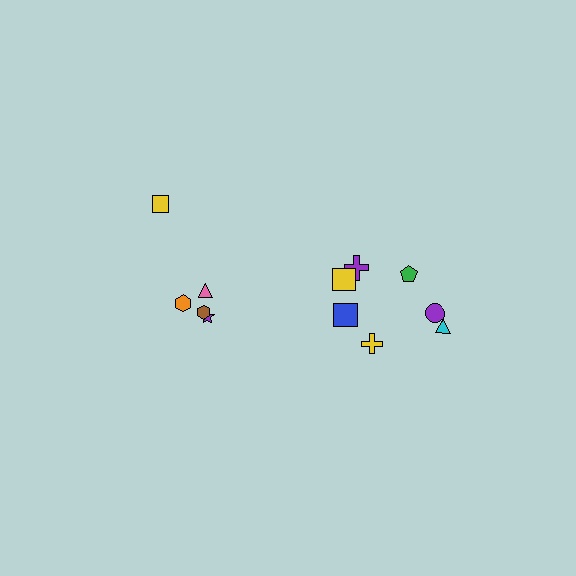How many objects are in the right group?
There are 7 objects.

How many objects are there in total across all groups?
There are 12 objects.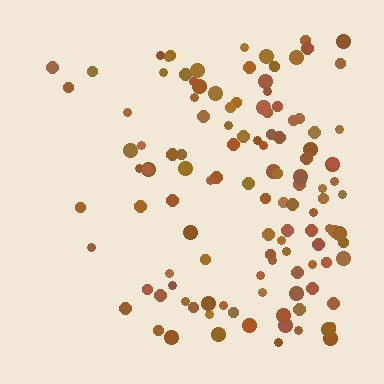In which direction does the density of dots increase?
From left to right, with the right side densest.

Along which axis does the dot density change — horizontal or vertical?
Horizontal.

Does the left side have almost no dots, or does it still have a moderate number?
Still a moderate number, just noticeably fewer than the right.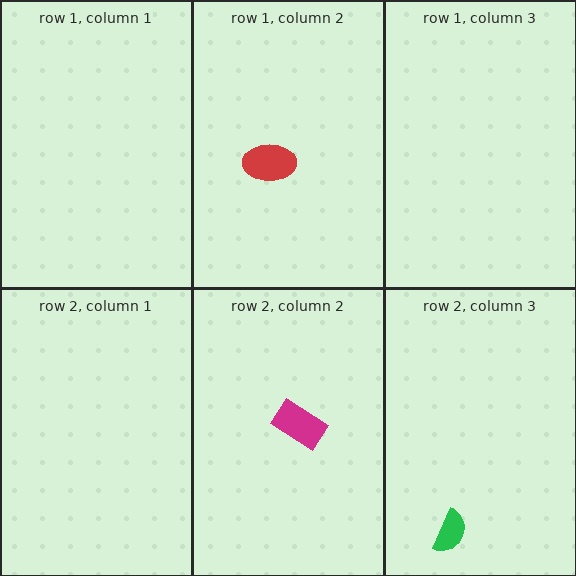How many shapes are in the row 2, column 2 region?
1.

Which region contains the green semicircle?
The row 2, column 3 region.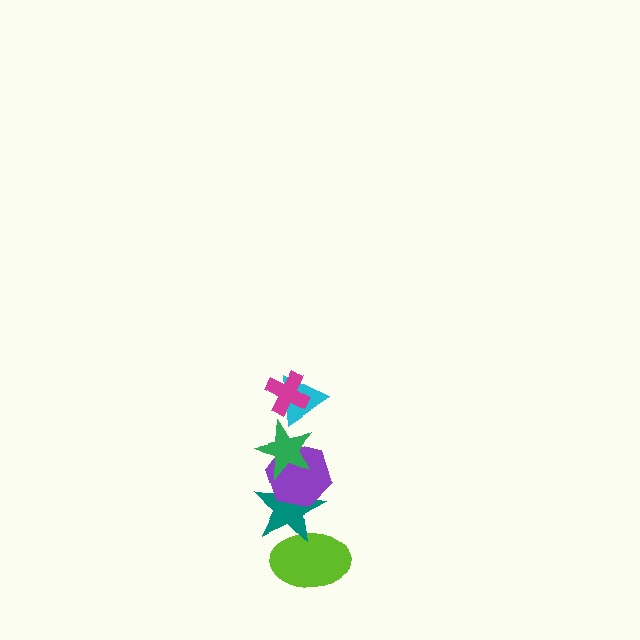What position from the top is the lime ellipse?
The lime ellipse is 6th from the top.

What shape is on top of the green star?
The cyan triangle is on top of the green star.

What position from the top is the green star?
The green star is 3rd from the top.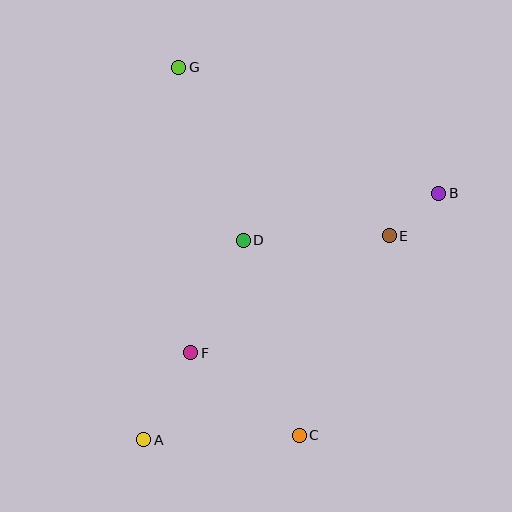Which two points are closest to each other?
Points B and E are closest to each other.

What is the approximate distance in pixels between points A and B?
The distance between A and B is approximately 384 pixels.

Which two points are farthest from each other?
Points C and G are farthest from each other.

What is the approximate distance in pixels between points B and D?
The distance between B and D is approximately 201 pixels.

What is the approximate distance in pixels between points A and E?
The distance between A and E is approximately 319 pixels.